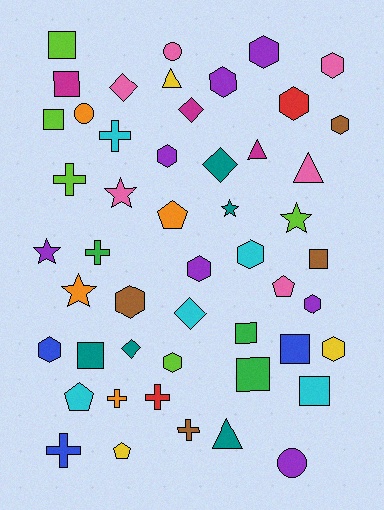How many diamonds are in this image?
There are 5 diamonds.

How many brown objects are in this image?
There are 4 brown objects.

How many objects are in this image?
There are 50 objects.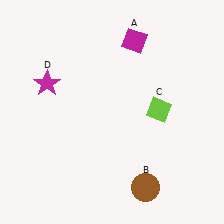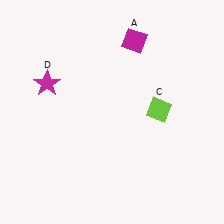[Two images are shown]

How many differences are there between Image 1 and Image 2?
There is 1 difference between the two images.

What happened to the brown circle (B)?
The brown circle (B) was removed in Image 2. It was in the bottom-right area of Image 1.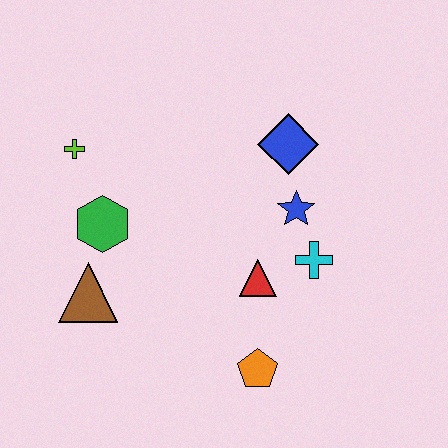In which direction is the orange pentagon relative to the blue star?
The orange pentagon is below the blue star.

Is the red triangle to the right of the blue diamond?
No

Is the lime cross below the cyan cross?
No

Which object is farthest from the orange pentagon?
The lime cross is farthest from the orange pentagon.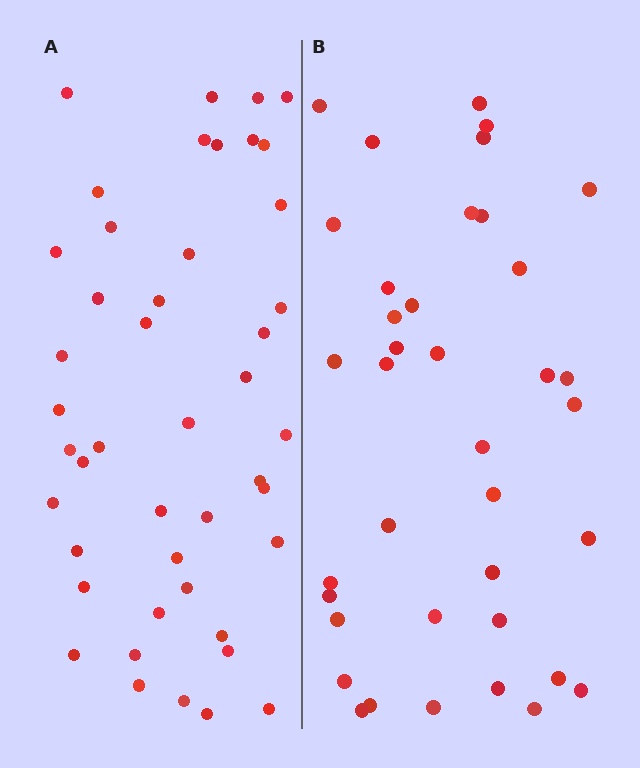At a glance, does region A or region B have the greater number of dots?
Region A (the left region) has more dots.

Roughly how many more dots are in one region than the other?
Region A has roughly 8 or so more dots than region B.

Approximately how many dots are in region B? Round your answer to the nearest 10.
About 40 dots. (The exact count is 38, which rounds to 40.)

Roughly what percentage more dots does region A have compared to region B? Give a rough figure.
About 20% more.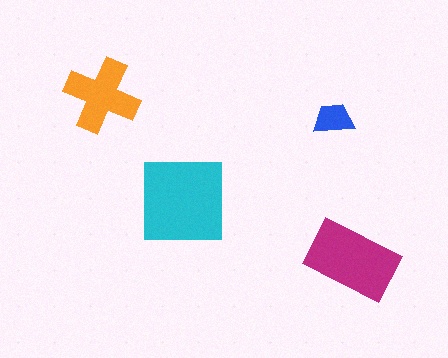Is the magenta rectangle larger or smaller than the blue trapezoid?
Larger.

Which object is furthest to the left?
The orange cross is leftmost.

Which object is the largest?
The cyan square.